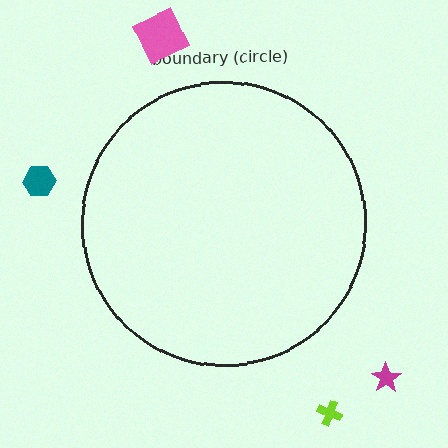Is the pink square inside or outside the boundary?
Outside.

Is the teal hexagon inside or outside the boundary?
Outside.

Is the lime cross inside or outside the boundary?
Outside.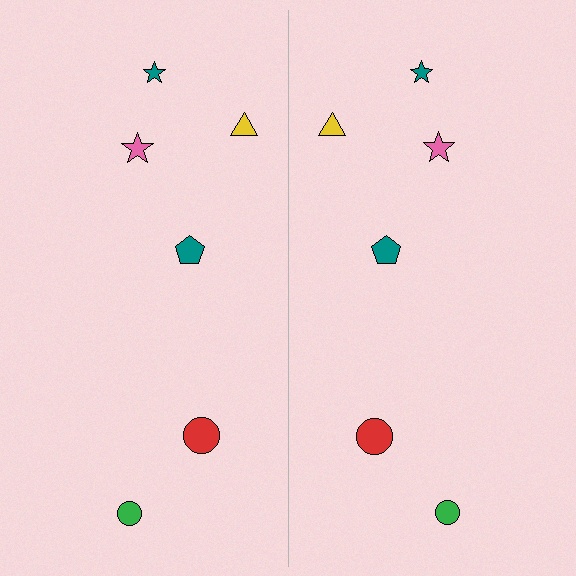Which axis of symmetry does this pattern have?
The pattern has a vertical axis of symmetry running through the center of the image.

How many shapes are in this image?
There are 12 shapes in this image.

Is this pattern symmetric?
Yes, this pattern has bilateral (reflection) symmetry.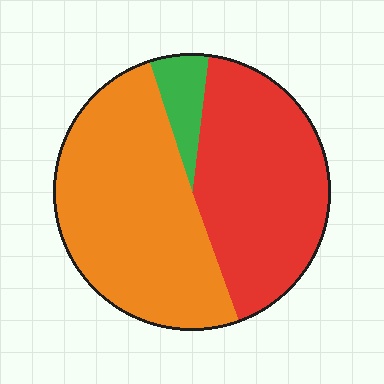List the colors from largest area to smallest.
From largest to smallest: orange, red, green.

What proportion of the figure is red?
Red covers 42% of the figure.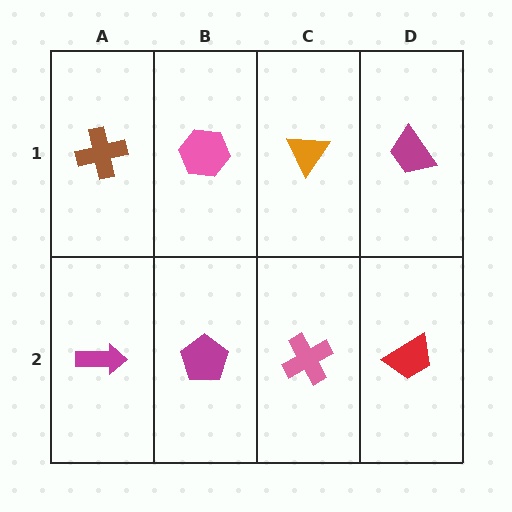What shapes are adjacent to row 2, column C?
An orange triangle (row 1, column C), a magenta pentagon (row 2, column B), a red trapezoid (row 2, column D).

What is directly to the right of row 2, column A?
A magenta pentagon.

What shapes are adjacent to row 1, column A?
A magenta arrow (row 2, column A), a pink hexagon (row 1, column B).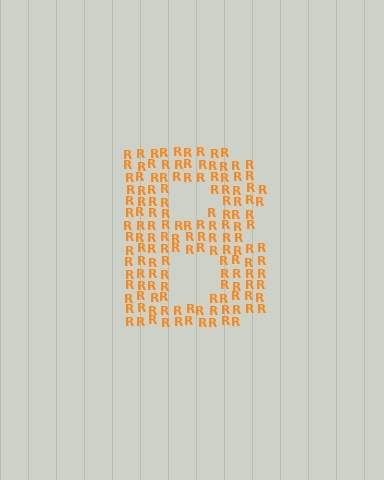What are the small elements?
The small elements are letter R's.